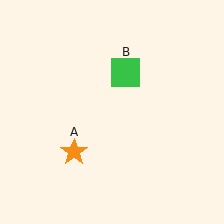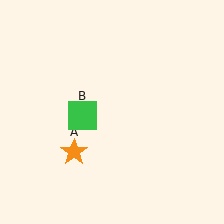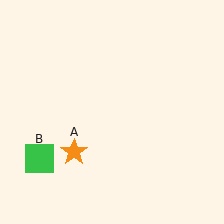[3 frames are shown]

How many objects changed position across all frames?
1 object changed position: green square (object B).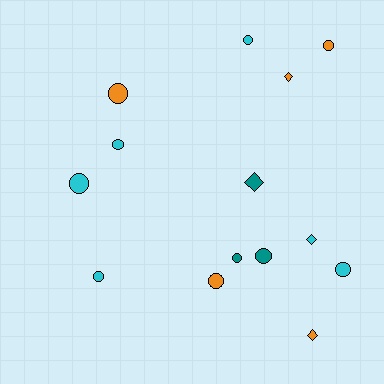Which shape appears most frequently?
Circle, with 10 objects.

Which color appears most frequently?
Cyan, with 6 objects.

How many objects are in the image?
There are 14 objects.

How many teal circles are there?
There are 2 teal circles.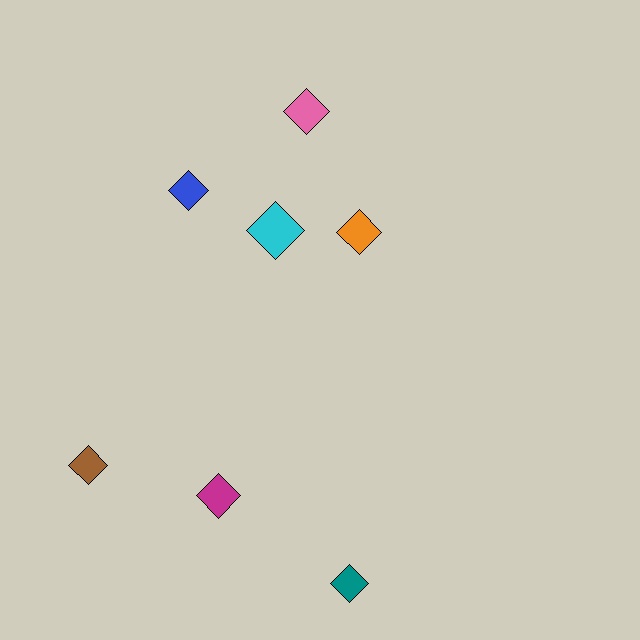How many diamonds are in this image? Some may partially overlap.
There are 7 diamonds.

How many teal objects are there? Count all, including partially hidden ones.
There is 1 teal object.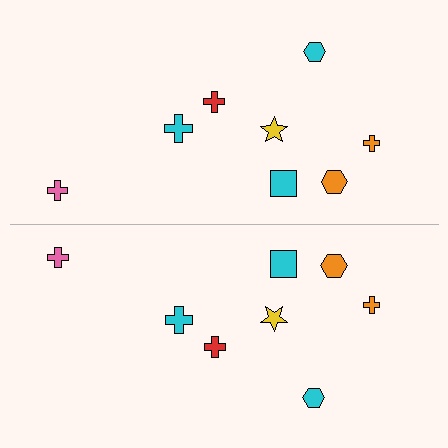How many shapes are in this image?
There are 16 shapes in this image.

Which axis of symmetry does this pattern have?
The pattern has a horizontal axis of symmetry running through the center of the image.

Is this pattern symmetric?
Yes, this pattern has bilateral (reflection) symmetry.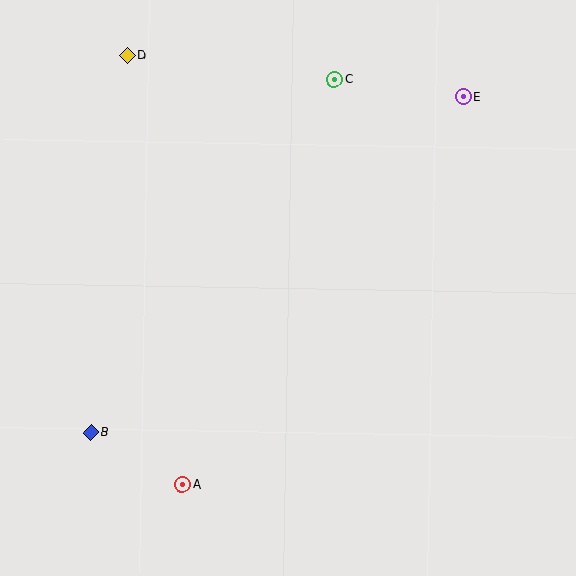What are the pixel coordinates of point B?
Point B is at (91, 432).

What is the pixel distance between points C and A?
The distance between C and A is 433 pixels.